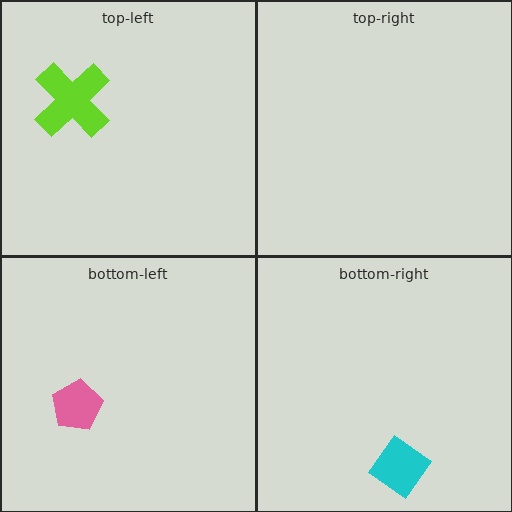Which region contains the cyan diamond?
The bottom-right region.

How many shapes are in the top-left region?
1.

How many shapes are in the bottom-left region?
1.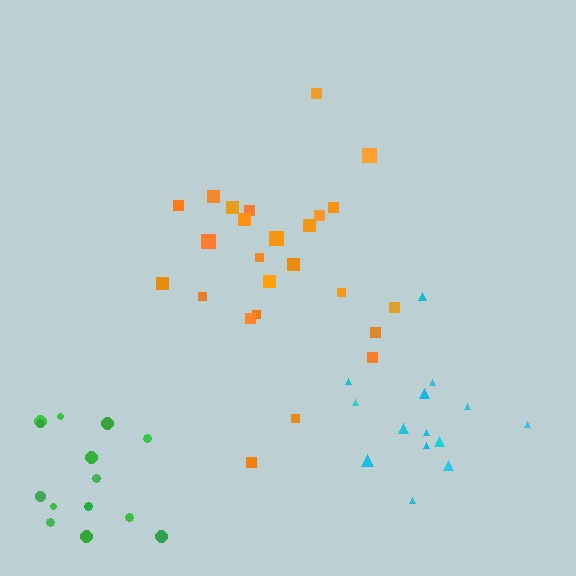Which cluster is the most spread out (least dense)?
Green.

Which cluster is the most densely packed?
Cyan.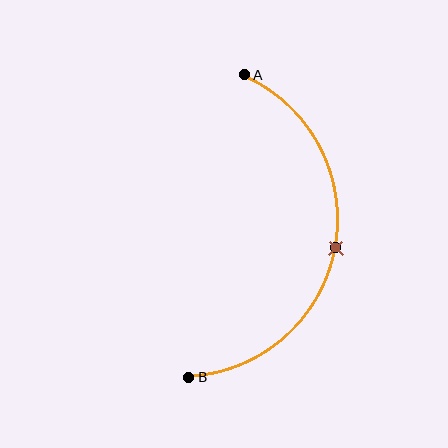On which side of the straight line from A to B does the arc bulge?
The arc bulges to the right of the straight line connecting A and B.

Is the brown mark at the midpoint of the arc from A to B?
Yes. The brown mark lies on the arc at equal arc-length from both A and B — it is the arc midpoint.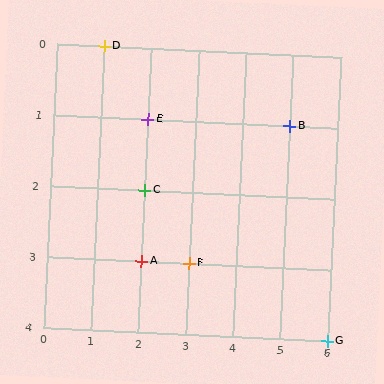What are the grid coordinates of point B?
Point B is at grid coordinates (5, 1).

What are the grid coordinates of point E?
Point E is at grid coordinates (2, 1).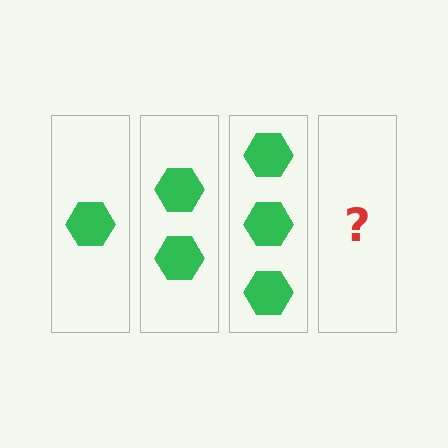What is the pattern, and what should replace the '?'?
The pattern is that each step adds one more hexagon. The '?' should be 4 hexagons.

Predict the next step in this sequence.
The next step is 4 hexagons.